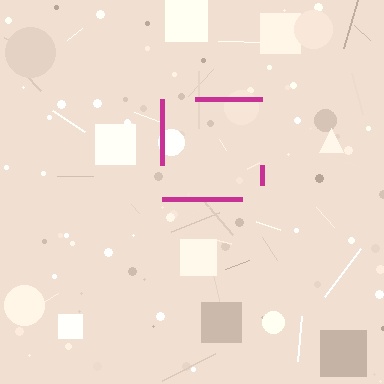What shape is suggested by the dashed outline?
The dashed outline suggests a square.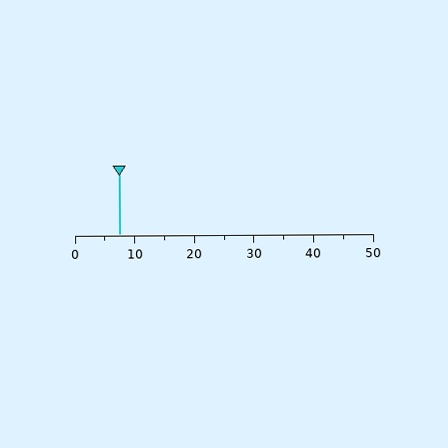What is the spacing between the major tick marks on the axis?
The major ticks are spaced 10 apart.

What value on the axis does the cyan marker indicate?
The marker indicates approximately 7.5.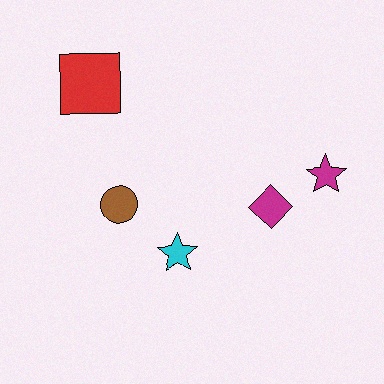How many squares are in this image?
There is 1 square.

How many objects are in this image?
There are 5 objects.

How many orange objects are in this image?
There are no orange objects.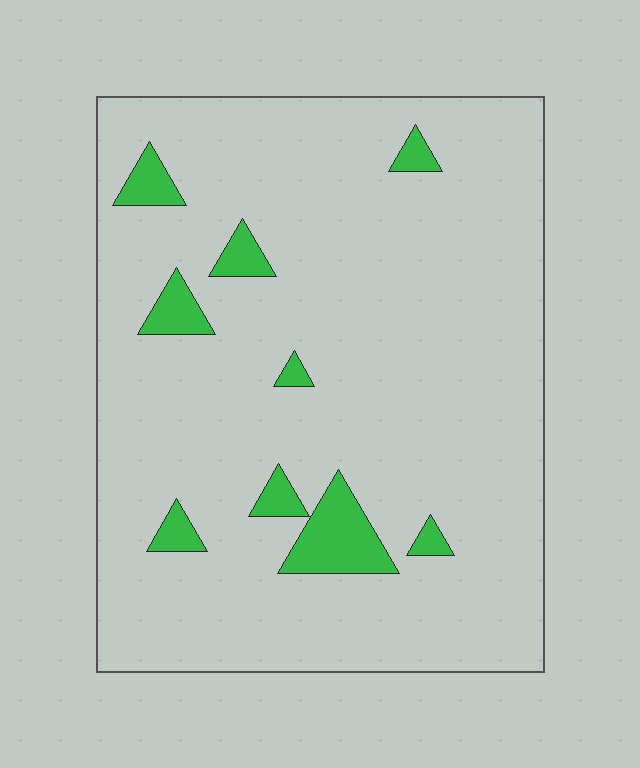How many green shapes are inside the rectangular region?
9.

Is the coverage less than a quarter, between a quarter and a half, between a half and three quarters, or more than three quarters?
Less than a quarter.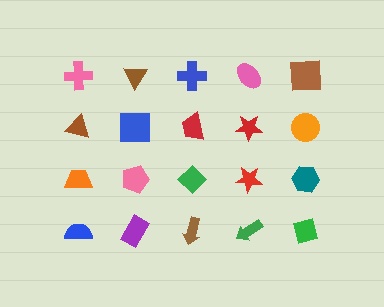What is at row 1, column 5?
A brown square.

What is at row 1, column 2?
A brown triangle.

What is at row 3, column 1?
An orange trapezoid.